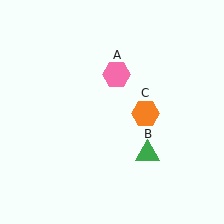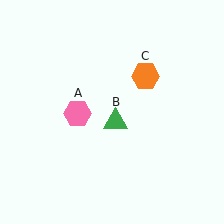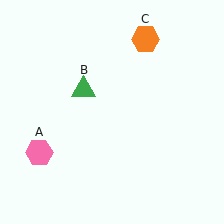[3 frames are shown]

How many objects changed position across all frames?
3 objects changed position: pink hexagon (object A), green triangle (object B), orange hexagon (object C).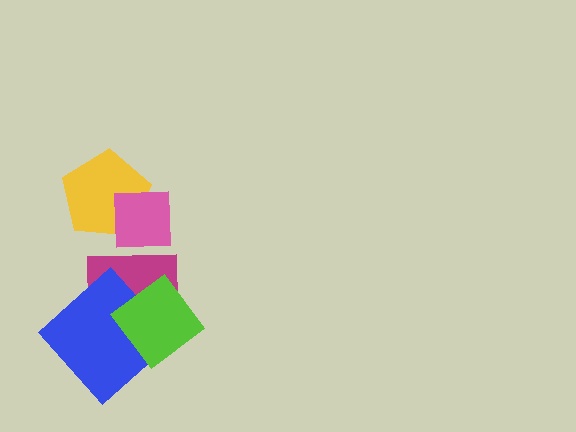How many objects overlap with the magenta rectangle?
3 objects overlap with the magenta rectangle.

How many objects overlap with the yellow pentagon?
1 object overlaps with the yellow pentagon.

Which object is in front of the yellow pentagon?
The pink square is in front of the yellow pentagon.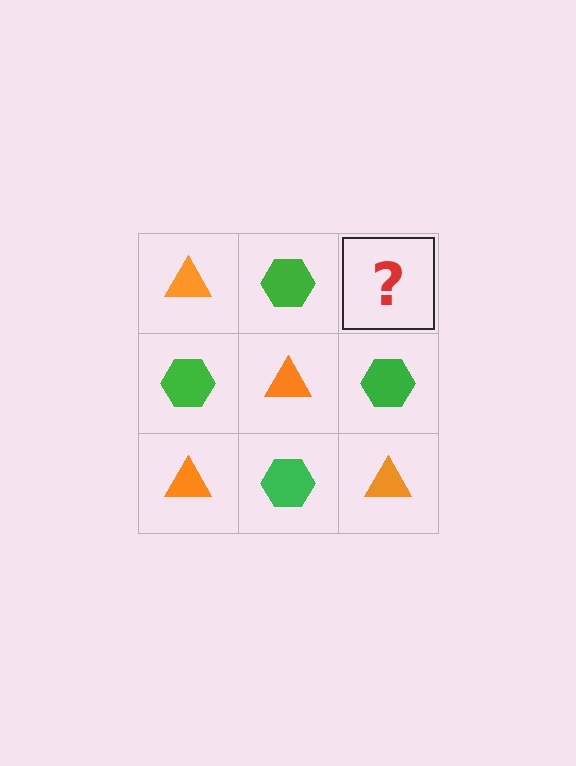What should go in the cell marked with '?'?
The missing cell should contain an orange triangle.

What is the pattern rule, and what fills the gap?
The rule is that it alternates orange triangle and green hexagon in a checkerboard pattern. The gap should be filled with an orange triangle.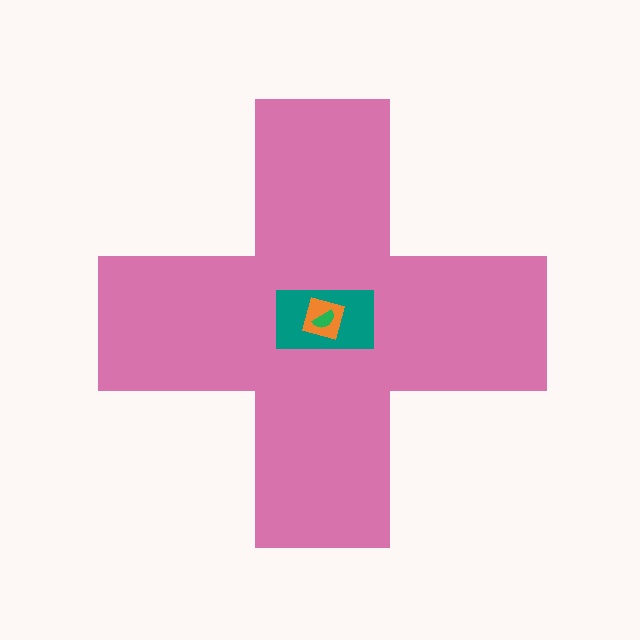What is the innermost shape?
The green semicircle.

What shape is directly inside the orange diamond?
The green semicircle.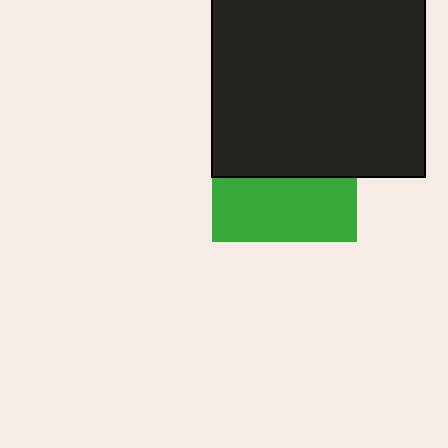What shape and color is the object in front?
The object in front is a black square.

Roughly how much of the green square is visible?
A small part of it is visible (roughly 44%).